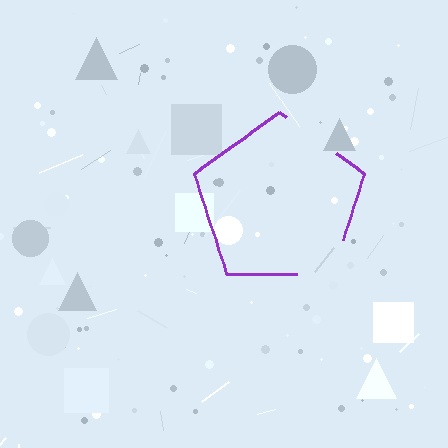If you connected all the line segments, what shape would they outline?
They would outline a pentagon.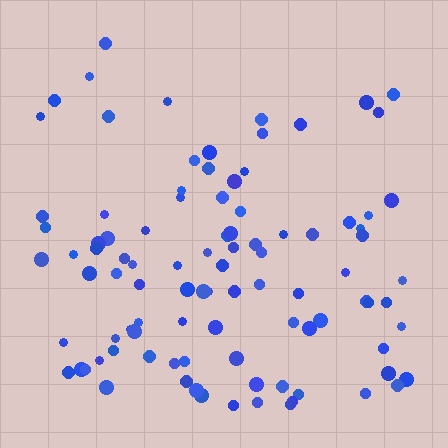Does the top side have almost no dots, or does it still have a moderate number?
Still a moderate number, just noticeably fewer than the bottom.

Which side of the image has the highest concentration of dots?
The bottom.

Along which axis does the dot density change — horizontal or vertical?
Vertical.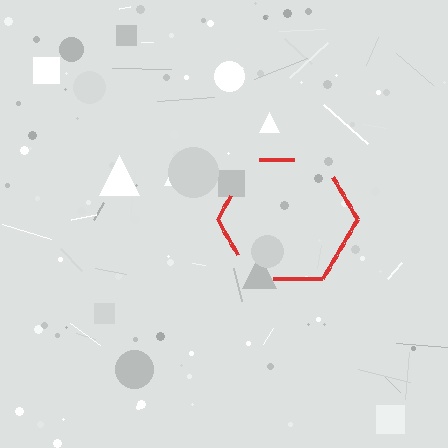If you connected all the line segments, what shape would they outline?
They would outline a hexagon.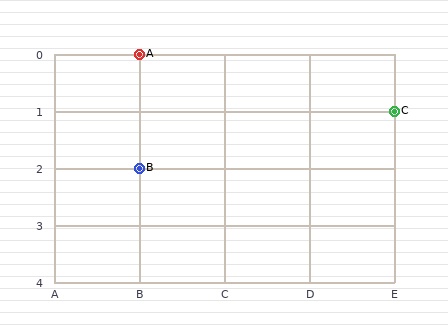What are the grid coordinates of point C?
Point C is at grid coordinates (E, 1).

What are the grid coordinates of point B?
Point B is at grid coordinates (B, 2).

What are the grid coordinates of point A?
Point A is at grid coordinates (B, 0).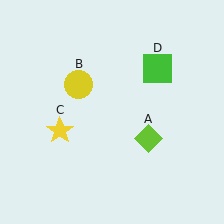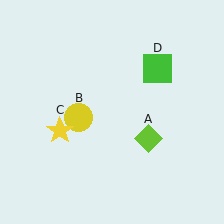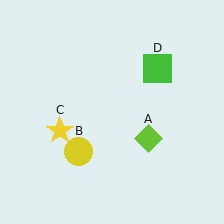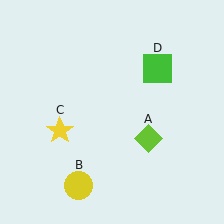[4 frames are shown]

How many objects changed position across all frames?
1 object changed position: yellow circle (object B).